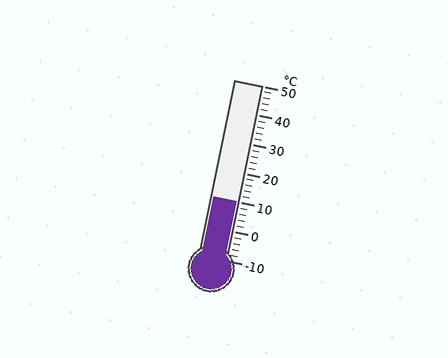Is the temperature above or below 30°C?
The temperature is below 30°C.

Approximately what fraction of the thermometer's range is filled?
The thermometer is filled to approximately 35% of its range.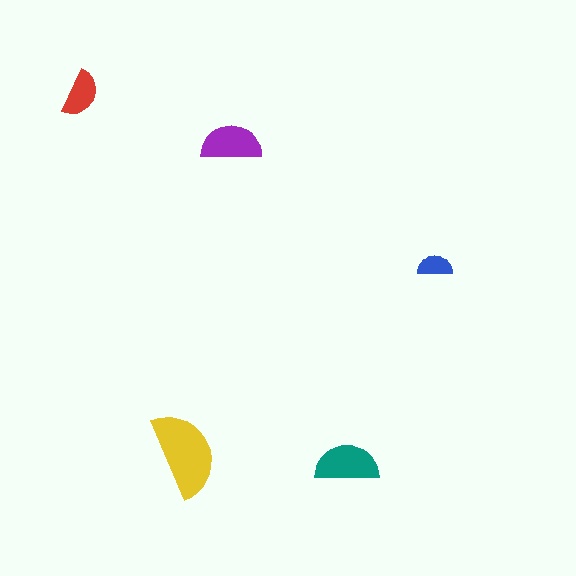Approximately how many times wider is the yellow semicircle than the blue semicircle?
About 2.5 times wider.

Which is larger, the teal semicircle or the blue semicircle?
The teal one.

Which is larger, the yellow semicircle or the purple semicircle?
The yellow one.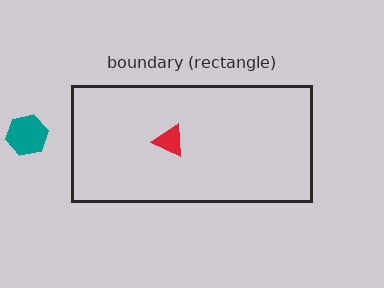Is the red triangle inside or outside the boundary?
Inside.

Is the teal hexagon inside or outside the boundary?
Outside.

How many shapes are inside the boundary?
1 inside, 1 outside.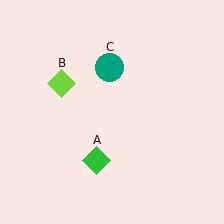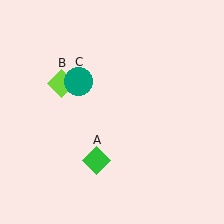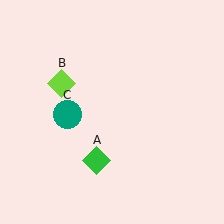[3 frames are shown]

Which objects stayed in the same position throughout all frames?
Green diamond (object A) and lime diamond (object B) remained stationary.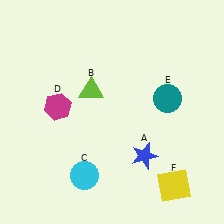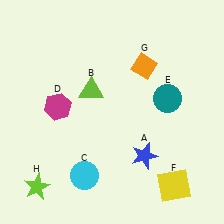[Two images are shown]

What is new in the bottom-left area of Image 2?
A lime star (H) was added in the bottom-left area of Image 2.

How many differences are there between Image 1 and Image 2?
There are 2 differences between the two images.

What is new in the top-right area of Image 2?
An orange diamond (G) was added in the top-right area of Image 2.